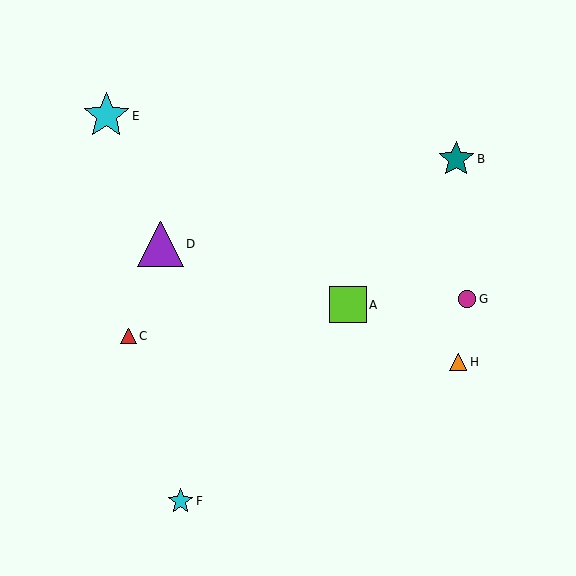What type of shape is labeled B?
Shape B is a teal star.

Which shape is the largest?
The cyan star (labeled E) is the largest.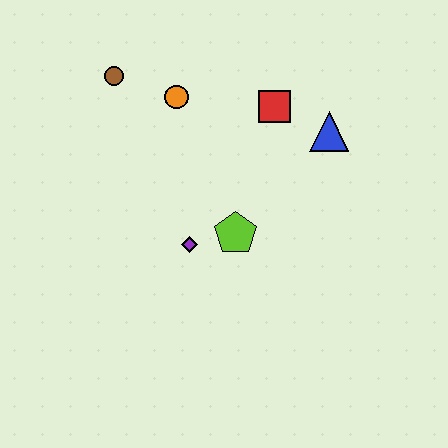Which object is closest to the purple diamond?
The lime pentagon is closest to the purple diamond.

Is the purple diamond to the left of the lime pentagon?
Yes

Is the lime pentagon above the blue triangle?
No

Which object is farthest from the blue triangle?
The brown circle is farthest from the blue triangle.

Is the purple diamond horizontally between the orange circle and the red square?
Yes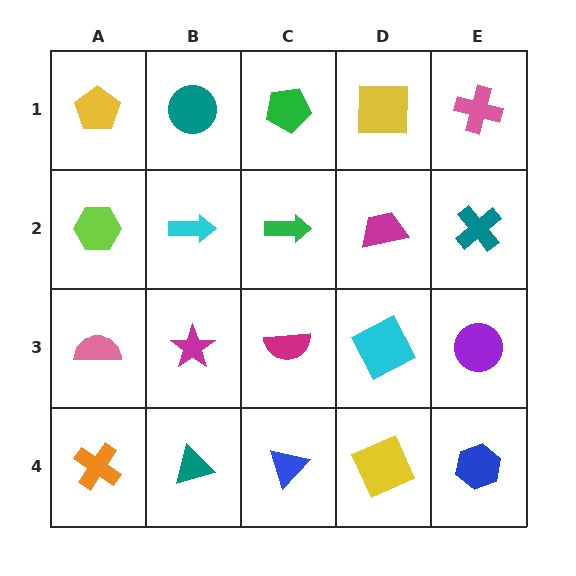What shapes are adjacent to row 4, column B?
A magenta star (row 3, column B), an orange cross (row 4, column A), a blue triangle (row 4, column C).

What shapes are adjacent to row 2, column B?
A teal circle (row 1, column B), a magenta star (row 3, column B), a lime hexagon (row 2, column A), a green arrow (row 2, column C).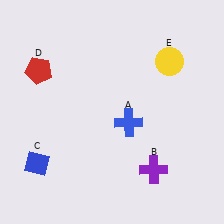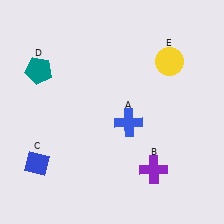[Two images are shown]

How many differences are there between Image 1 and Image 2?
There is 1 difference between the two images.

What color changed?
The pentagon (D) changed from red in Image 1 to teal in Image 2.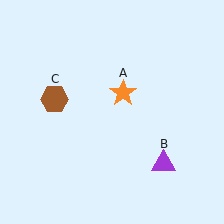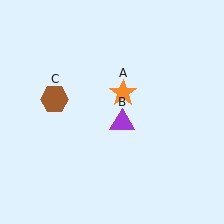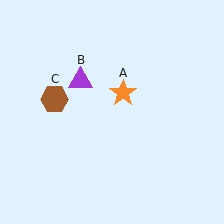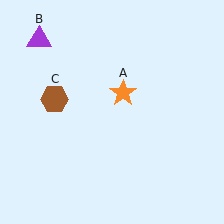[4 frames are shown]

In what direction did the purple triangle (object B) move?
The purple triangle (object B) moved up and to the left.